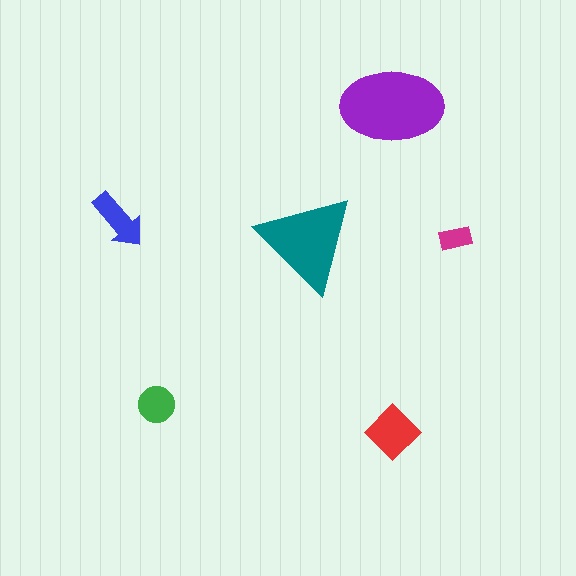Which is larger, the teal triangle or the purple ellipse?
The purple ellipse.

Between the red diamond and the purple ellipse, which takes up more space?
The purple ellipse.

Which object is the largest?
The purple ellipse.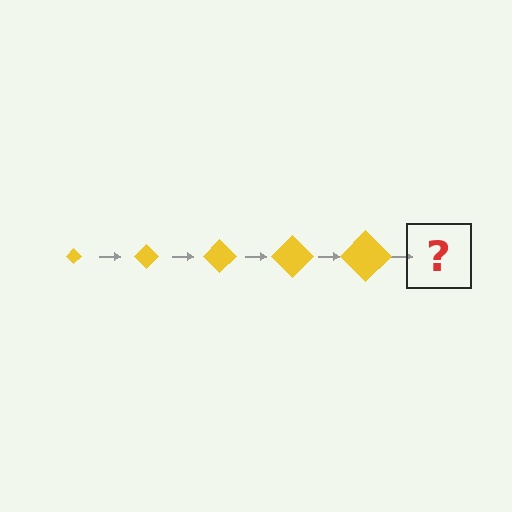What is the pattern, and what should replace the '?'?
The pattern is that the diamond gets progressively larger each step. The '?' should be a yellow diamond, larger than the previous one.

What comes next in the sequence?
The next element should be a yellow diamond, larger than the previous one.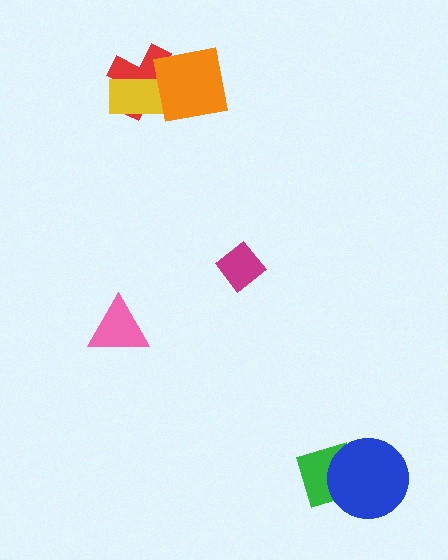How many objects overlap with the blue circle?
1 object overlaps with the blue circle.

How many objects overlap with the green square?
1 object overlaps with the green square.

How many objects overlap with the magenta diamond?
0 objects overlap with the magenta diamond.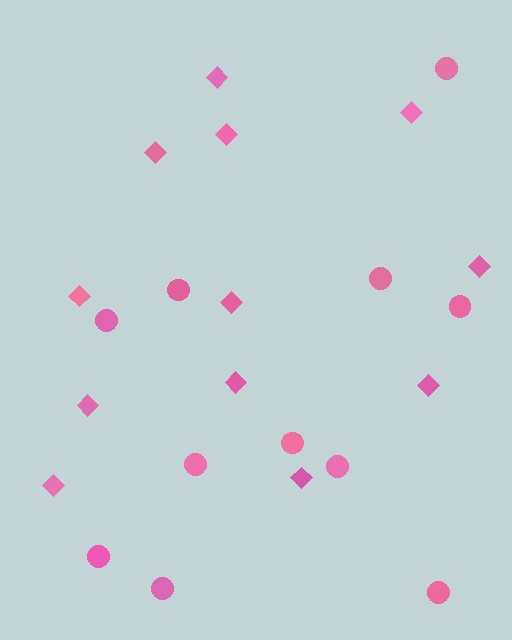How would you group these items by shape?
There are 2 groups: one group of diamonds (12) and one group of circles (11).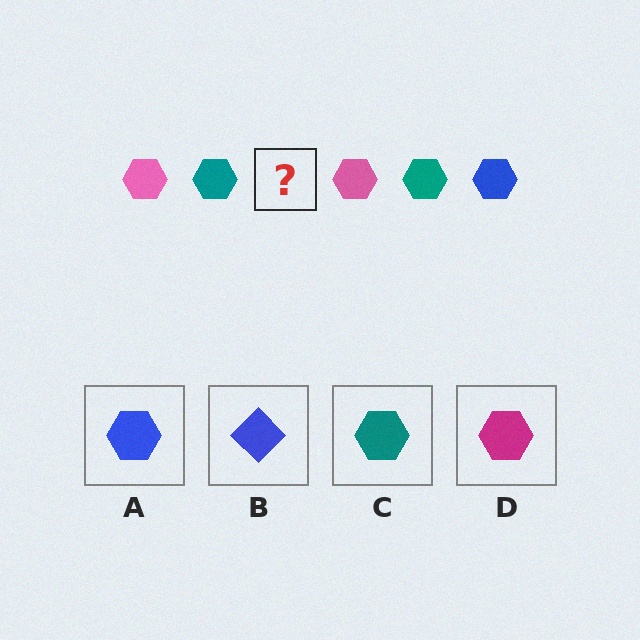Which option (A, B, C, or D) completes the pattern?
A.